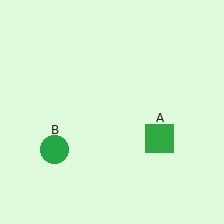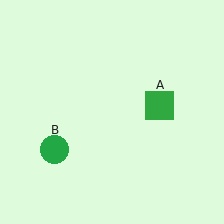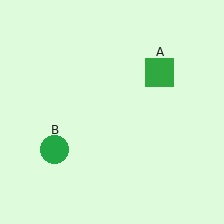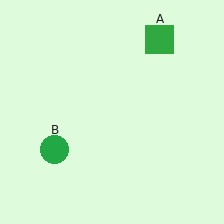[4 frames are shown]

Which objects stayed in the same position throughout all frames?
Green circle (object B) remained stationary.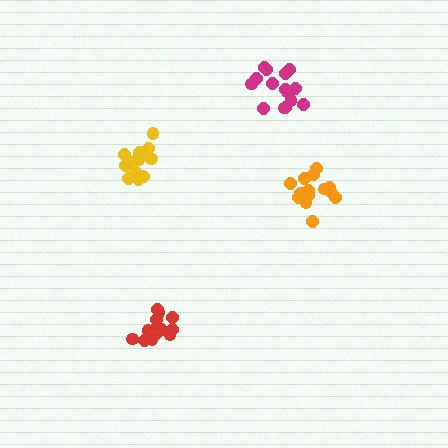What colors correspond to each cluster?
The clusters are colored: red, yellow, orange, magenta.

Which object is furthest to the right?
The orange cluster is rightmost.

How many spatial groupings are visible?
There are 4 spatial groupings.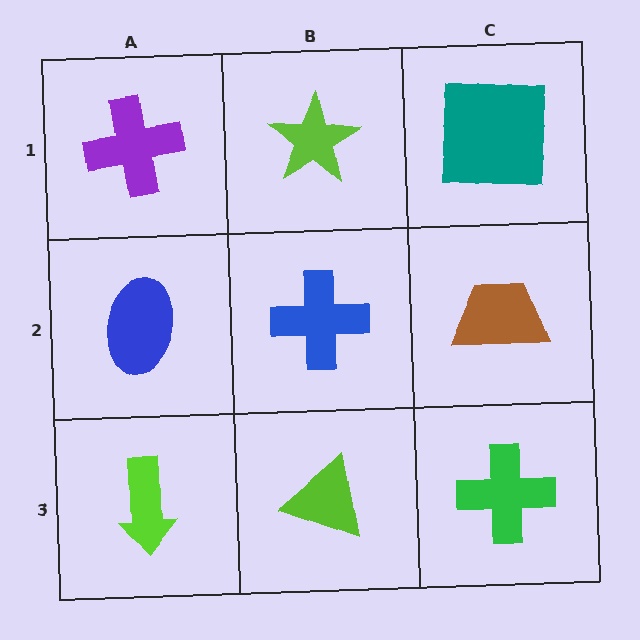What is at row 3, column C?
A green cross.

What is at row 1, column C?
A teal square.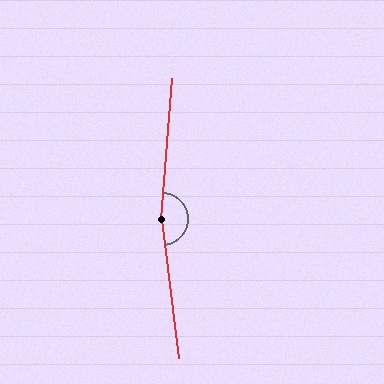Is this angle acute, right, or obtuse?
It is obtuse.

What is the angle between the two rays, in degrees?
Approximately 169 degrees.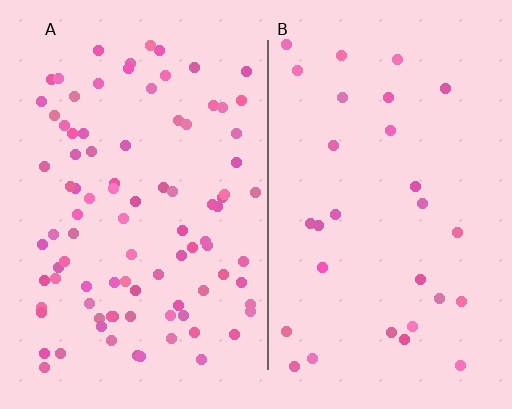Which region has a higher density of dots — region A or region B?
A (the left).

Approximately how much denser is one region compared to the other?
Approximately 3.1× — region A over region B.